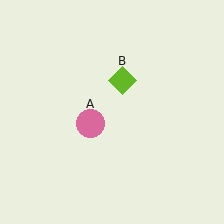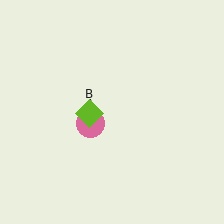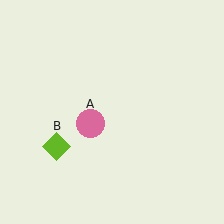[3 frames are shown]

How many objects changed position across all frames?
1 object changed position: lime diamond (object B).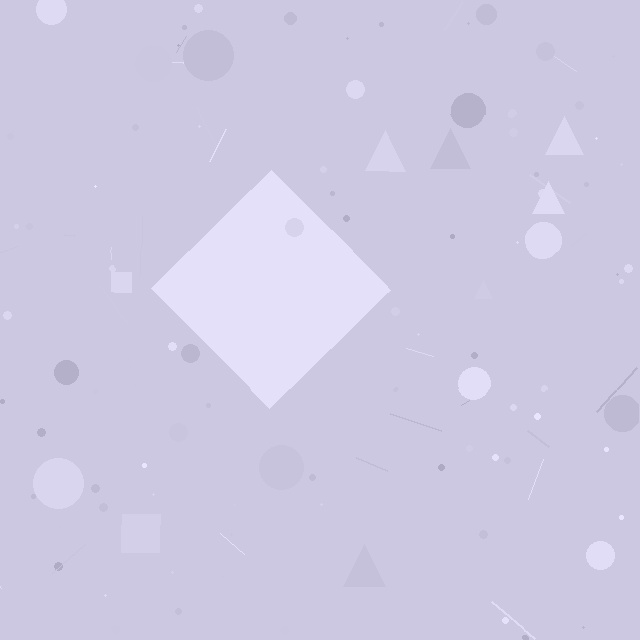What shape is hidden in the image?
A diamond is hidden in the image.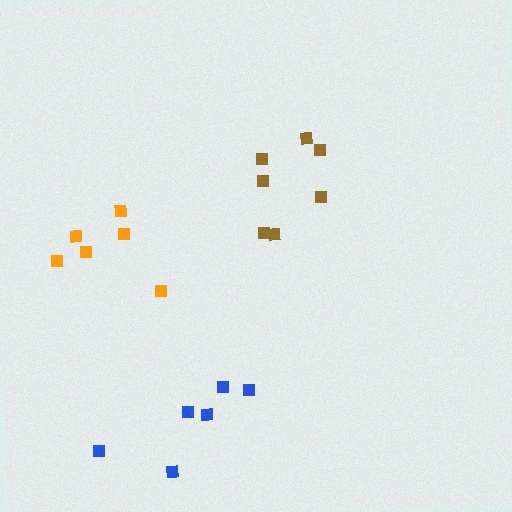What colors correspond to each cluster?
The clusters are colored: blue, orange, brown.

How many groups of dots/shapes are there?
There are 3 groups.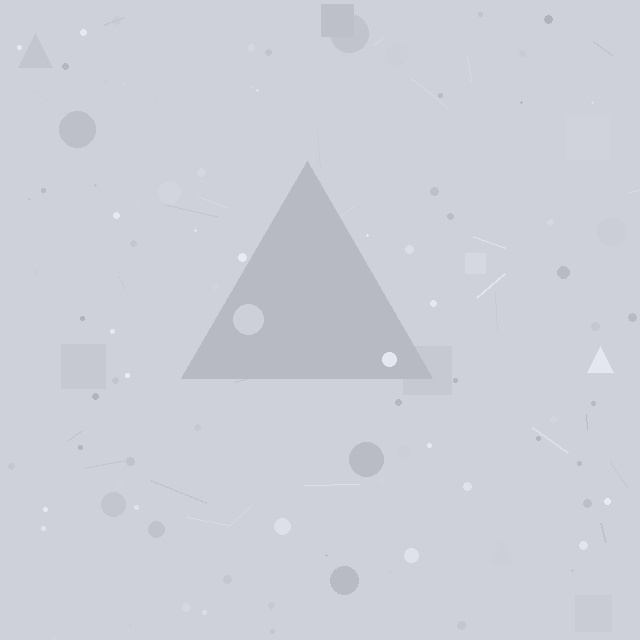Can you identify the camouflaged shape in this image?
The camouflaged shape is a triangle.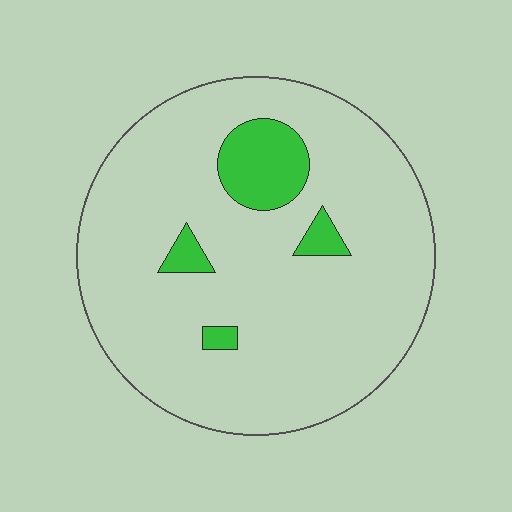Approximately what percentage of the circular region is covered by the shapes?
Approximately 10%.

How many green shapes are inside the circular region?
4.